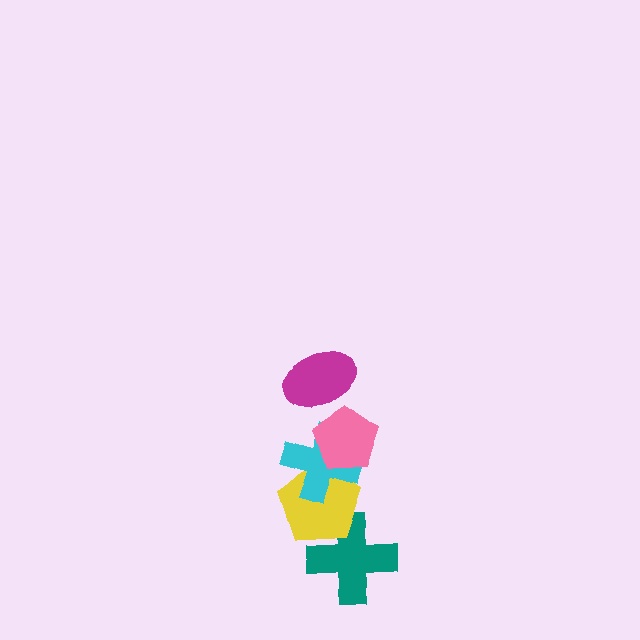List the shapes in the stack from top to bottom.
From top to bottom: the magenta ellipse, the pink pentagon, the cyan cross, the yellow pentagon, the teal cross.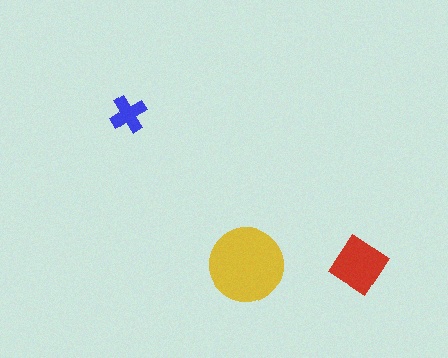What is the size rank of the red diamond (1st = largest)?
2nd.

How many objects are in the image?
There are 3 objects in the image.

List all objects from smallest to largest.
The blue cross, the red diamond, the yellow circle.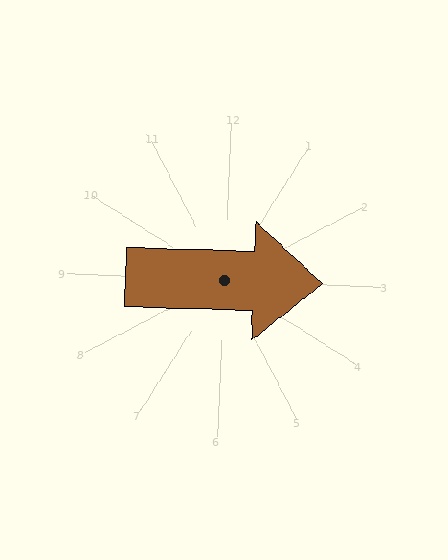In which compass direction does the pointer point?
East.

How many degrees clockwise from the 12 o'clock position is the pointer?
Approximately 89 degrees.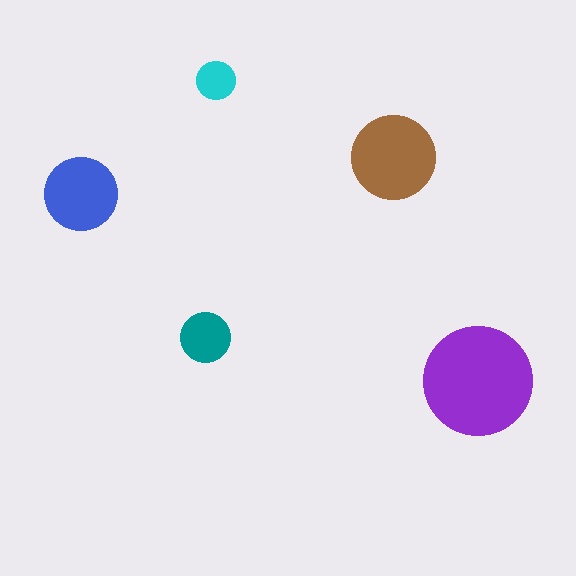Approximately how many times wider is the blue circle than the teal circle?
About 1.5 times wider.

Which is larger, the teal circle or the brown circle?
The brown one.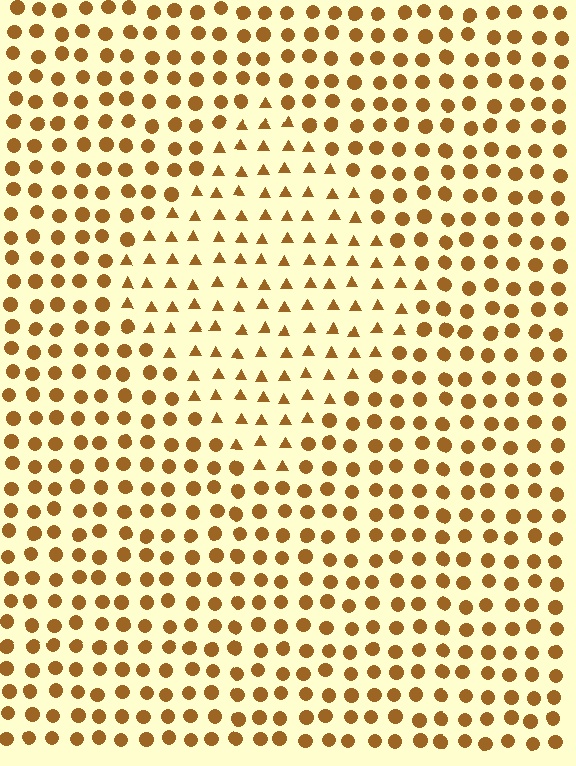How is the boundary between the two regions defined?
The boundary is defined by a change in element shape: triangles inside vs. circles outside. All elements share the same color and spacing.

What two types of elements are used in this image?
The image uses triangles inside the diamond region and circles outside it.